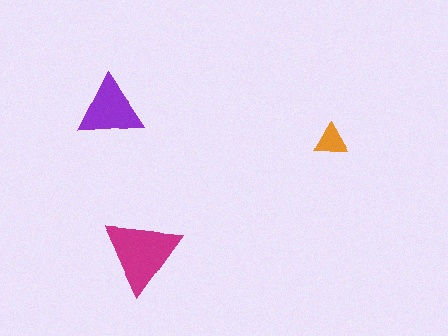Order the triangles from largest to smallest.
the magenta one, the purple one, the orange one.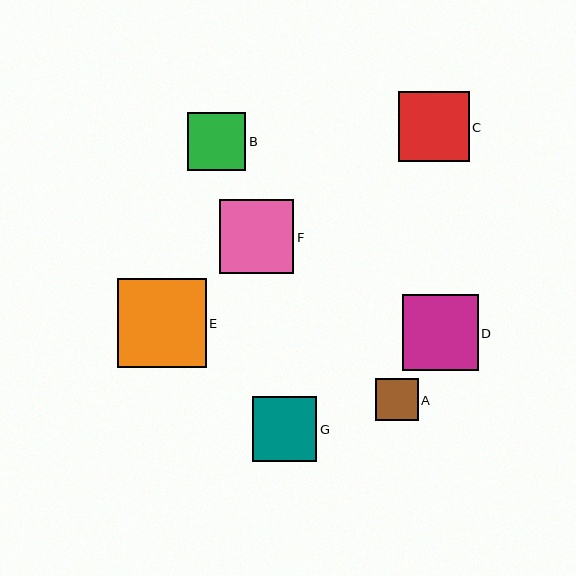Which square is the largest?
Square E is the largest with a size of approximately 89 pixels.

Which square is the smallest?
Square A is the smallest with a size of approximately 42 pixels.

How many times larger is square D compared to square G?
Square D is approximately 1.2 times the size of square G.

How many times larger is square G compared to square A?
Square G is approximately 1.5 times the size of square A.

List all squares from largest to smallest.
From largest to smallest: E, D, F, C, G, B, A.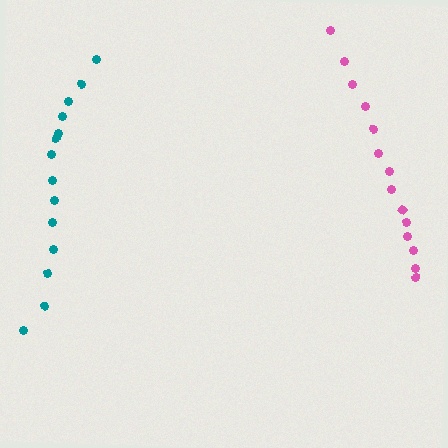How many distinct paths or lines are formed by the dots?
There are 2 distinct paths.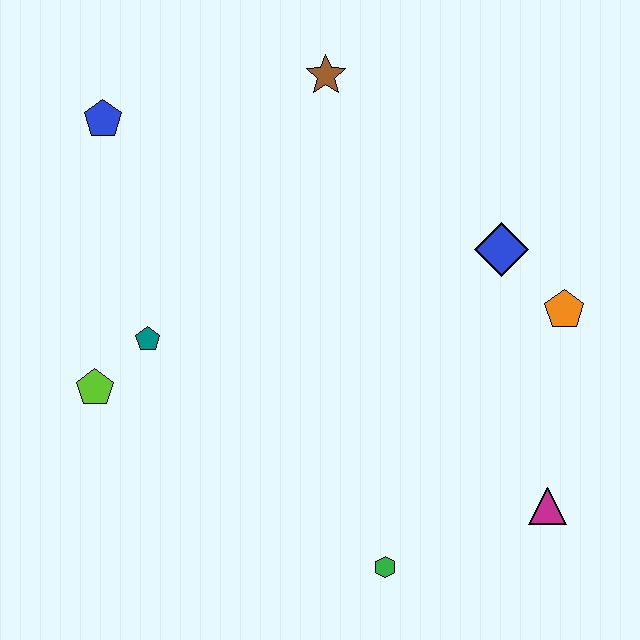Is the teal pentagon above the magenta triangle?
Yes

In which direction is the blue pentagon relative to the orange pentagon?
The blue pentagon is to the left of the orange pentagon.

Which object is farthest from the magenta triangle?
The blue pentagon is farthest from the magenta triangle.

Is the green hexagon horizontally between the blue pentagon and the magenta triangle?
Yes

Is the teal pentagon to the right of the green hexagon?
No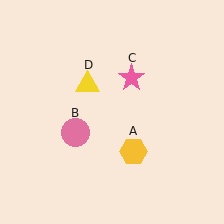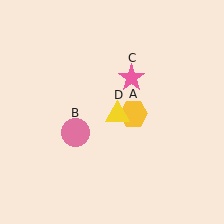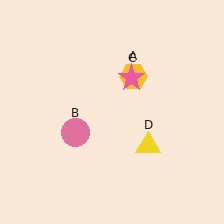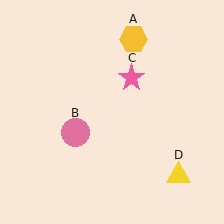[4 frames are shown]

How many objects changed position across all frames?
2 objects changed position: yellow hexagon (object A), yellow triangle (object D).